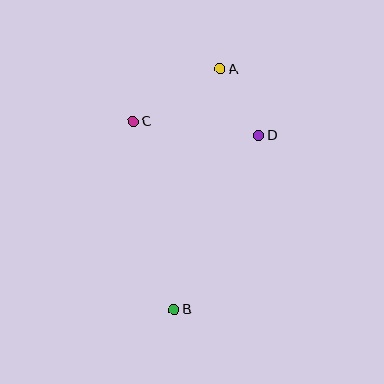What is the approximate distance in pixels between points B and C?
The distance between B and C is approximately 193 pixels.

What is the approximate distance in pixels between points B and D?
The distance between B and D is approximately 193 pixels.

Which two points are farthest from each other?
Points A and B are farthest from each other.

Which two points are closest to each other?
Points A and D are closest to each other.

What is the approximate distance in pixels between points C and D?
The distance between C and D is approximately 126 pixels.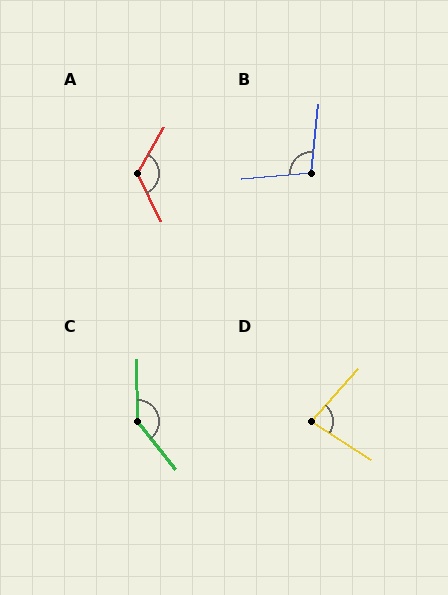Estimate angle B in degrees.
Approximately 101 degrees.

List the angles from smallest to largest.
D (81°), B (101°), A (124°), C (142°).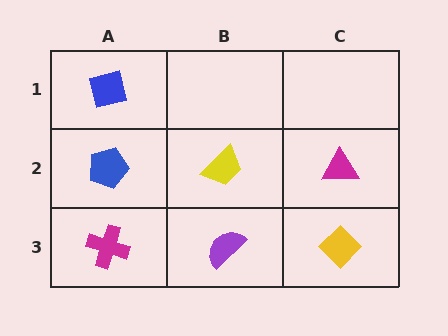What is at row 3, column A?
A magenta cross.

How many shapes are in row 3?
3 shapes.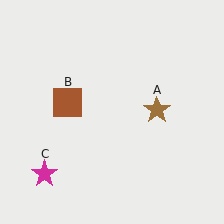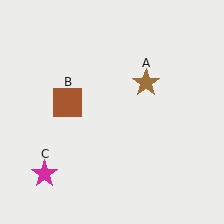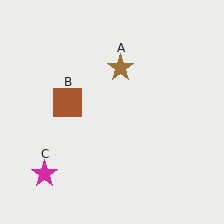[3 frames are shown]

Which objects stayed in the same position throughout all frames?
Brown square (object B) and magenta star (object C) remained stationary.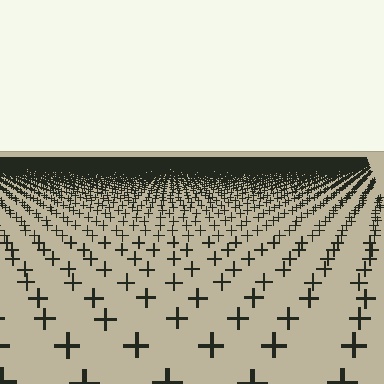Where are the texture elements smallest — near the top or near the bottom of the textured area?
Near the top.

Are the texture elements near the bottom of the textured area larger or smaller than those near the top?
Larger. Near the bottom, elements are closer to the viewer and appear at a bigger on-screen size.